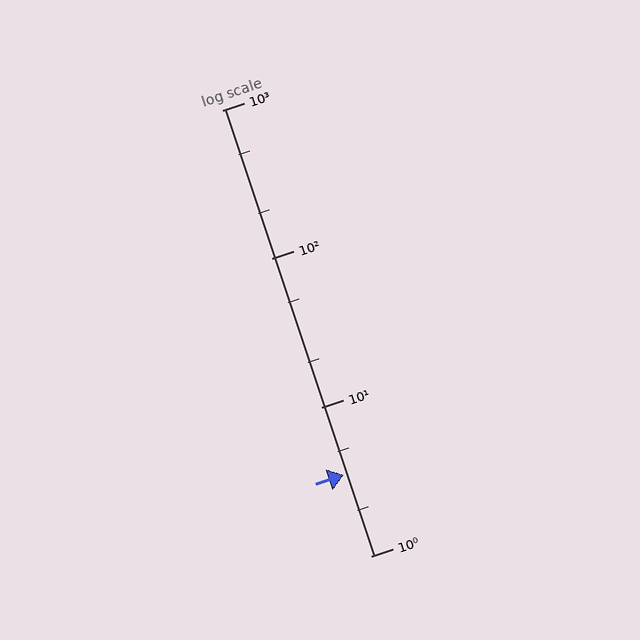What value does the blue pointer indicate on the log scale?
The pointer indicates approximately 3.5.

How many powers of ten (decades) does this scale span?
The scale spans 3 decades, from 1 to 1000.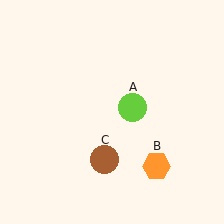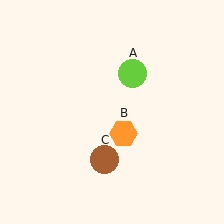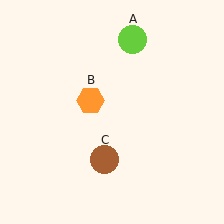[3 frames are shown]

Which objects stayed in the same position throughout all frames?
Brown circle (object C) remained stationary.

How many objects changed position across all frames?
2 objects changed position: lime circle (object A), orange hexagon (object B).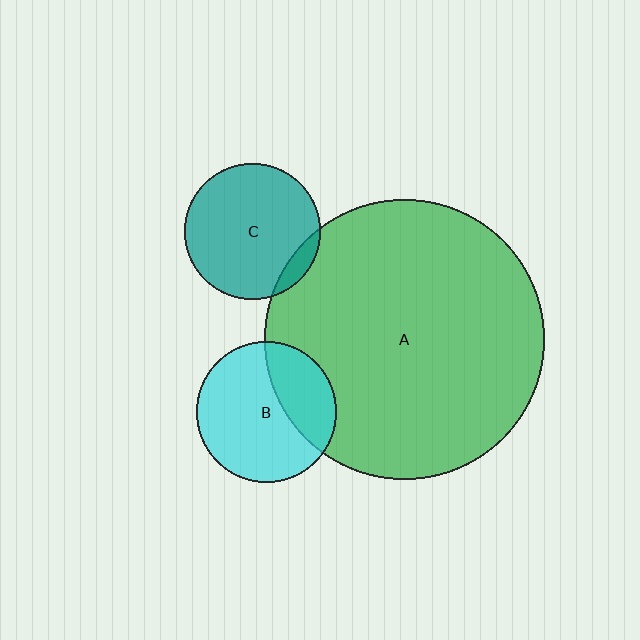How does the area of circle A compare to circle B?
Approximately 4.0 times.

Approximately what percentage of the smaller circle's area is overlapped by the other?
Approximately 30%.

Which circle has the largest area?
Circle A (green).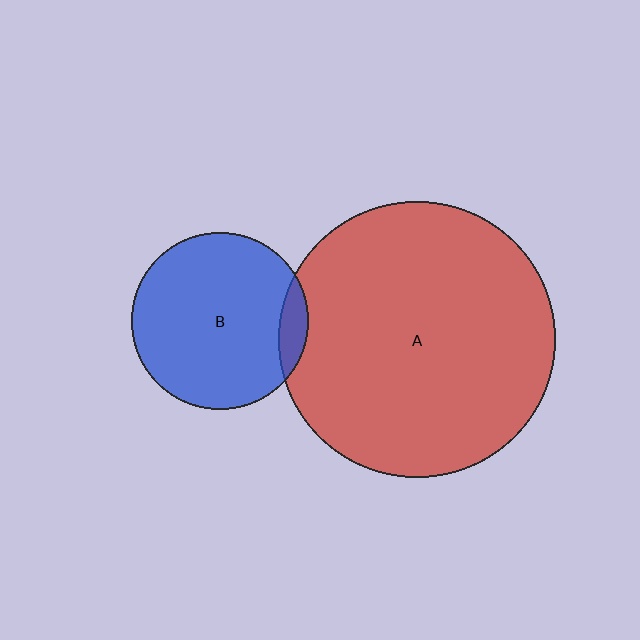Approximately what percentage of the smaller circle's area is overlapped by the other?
Approximately 10%.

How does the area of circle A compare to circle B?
Approximately 2.4 times.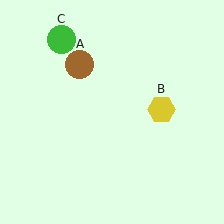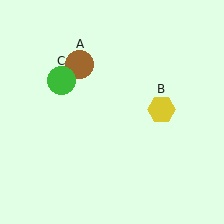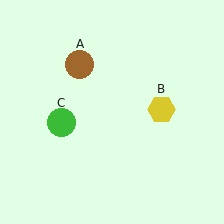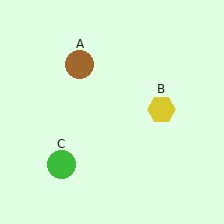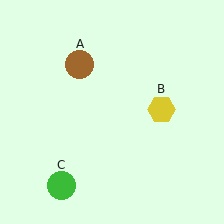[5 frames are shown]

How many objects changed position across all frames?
1 object changed position: green circle (object C).